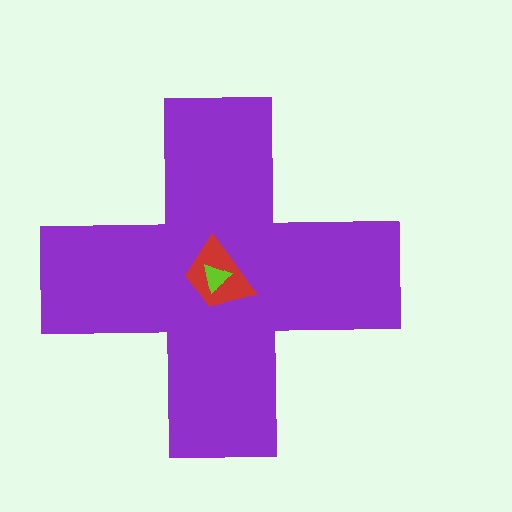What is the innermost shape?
The lime triangle.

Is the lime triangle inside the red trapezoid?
Yes.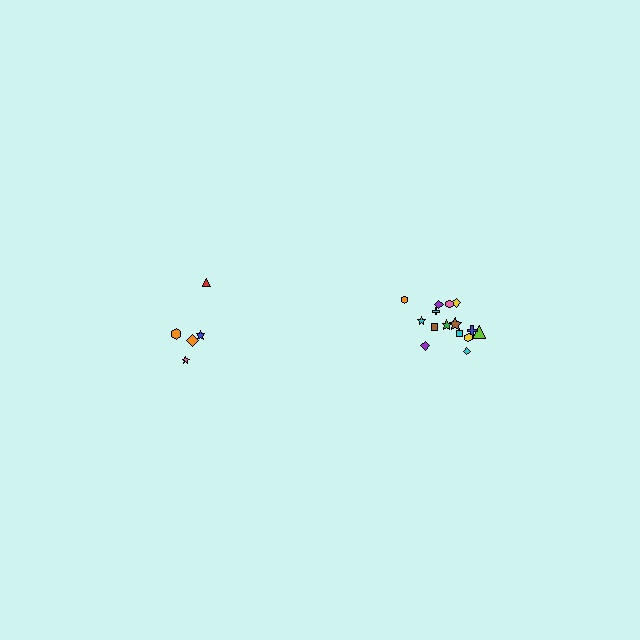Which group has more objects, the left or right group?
The right group.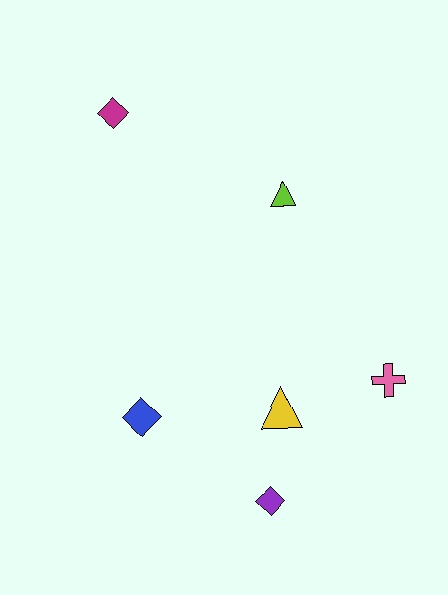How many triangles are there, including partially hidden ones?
There are 2 triangles.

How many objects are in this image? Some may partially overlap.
There are 6 objects.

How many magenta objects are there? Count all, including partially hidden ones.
There is 1 magenta object.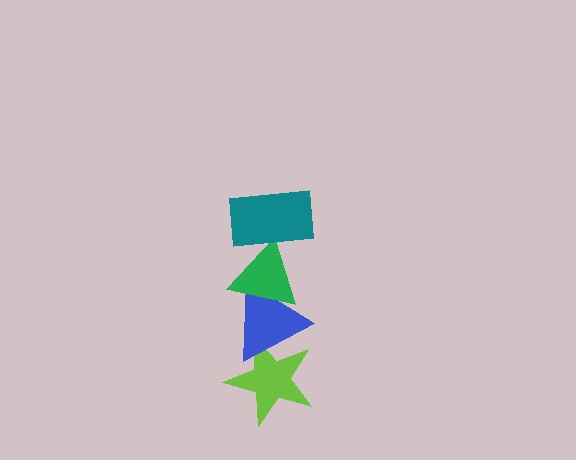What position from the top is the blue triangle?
The blue triangle is 3rd from the top.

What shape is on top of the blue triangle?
The green triangle is on top of the blue triangle.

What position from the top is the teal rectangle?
The teal rectangle is 1st from the top.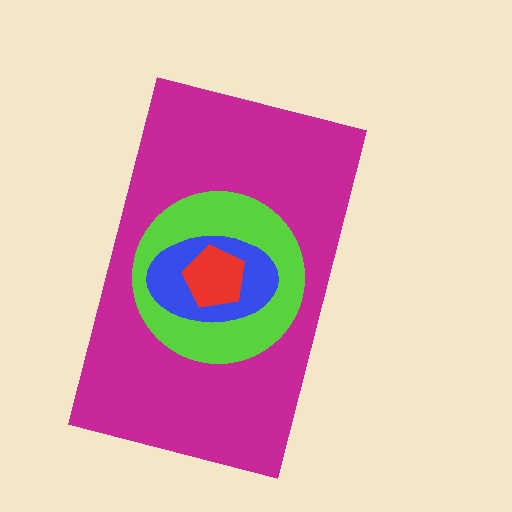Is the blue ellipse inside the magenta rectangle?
Yes.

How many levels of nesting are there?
4.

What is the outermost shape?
The magenta rectangle.